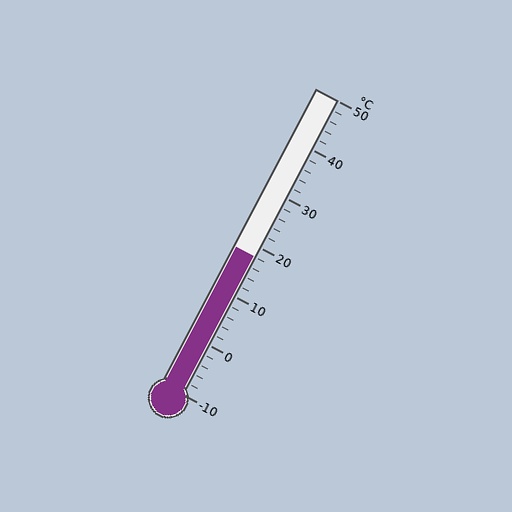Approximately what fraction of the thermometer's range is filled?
The thermometer is filled to approximately 45% of its range.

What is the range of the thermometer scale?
The thermometer scale ranges from -10°C to 50°C.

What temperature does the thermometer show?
The thermometer shows approximately 18°C.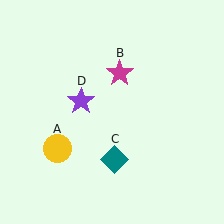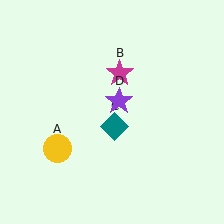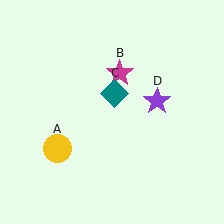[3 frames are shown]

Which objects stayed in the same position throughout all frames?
Yellow circle (object A) and magenta star (object B) remained stationary.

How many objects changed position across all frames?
2 objects changed position: teal diamond (object C), purple star (object D).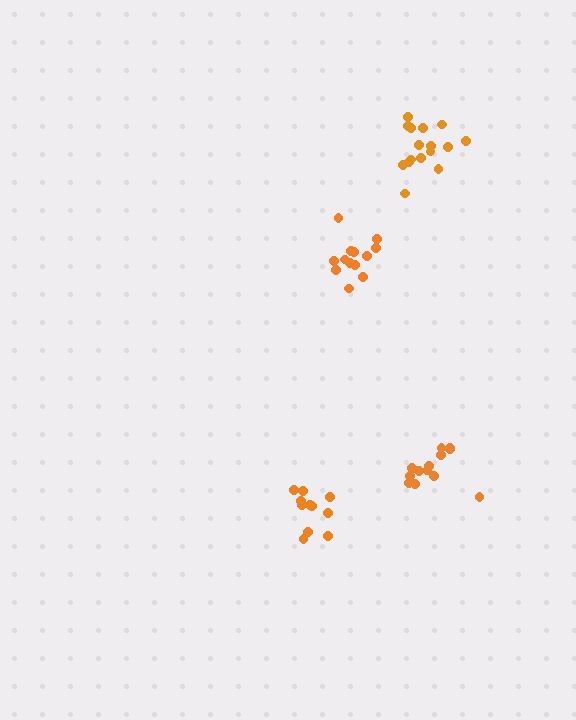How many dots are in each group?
Group 1: 11 dots, Group 2: 13 dots, Group 3: 17 dots, Group 4: 13 dots (54 total).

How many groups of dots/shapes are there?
There are 4 groups.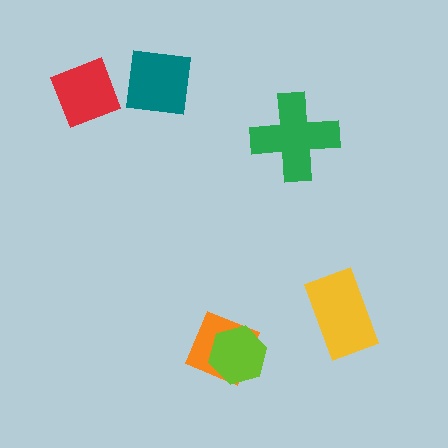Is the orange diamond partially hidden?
Yes, it is partially covered by another shape.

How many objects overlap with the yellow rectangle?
0 objects overlap with the yellow rectangle.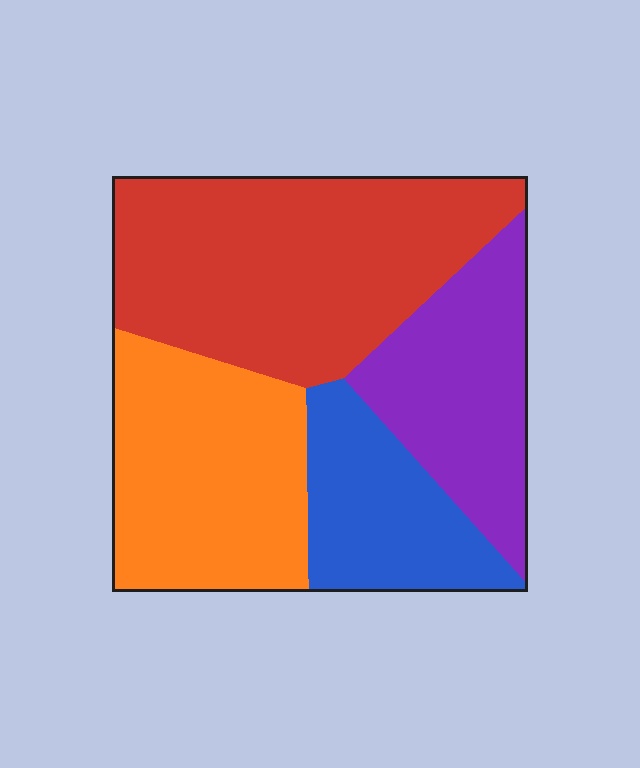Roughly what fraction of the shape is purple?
Purple covers around 20% of the shape.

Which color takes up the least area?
Blue, at roughly 15%.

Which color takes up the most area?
Red, at roughly 35%.